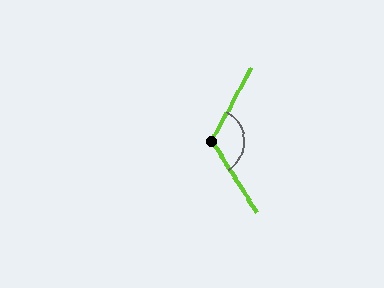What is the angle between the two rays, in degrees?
Approximately 119 degrees.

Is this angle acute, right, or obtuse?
It is obtuse.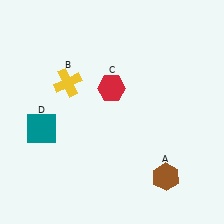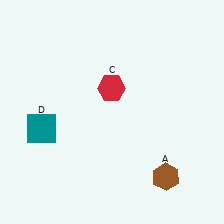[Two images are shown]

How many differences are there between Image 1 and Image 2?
There is 1 difference between the two images.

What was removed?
The yellow cross (B) was removed in Image 2.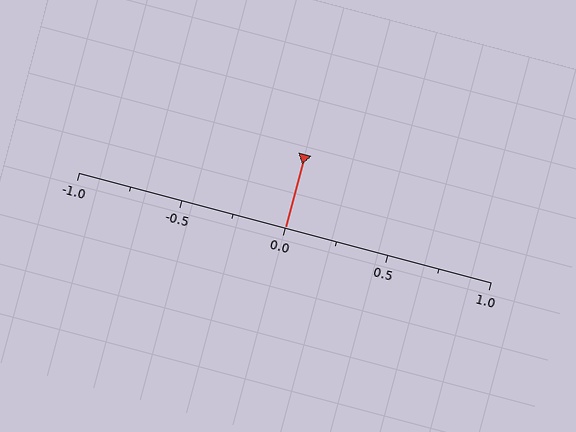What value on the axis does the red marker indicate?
The marker indicates approximately 0.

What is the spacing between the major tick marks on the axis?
The major ticks are spaced 0.5 apart.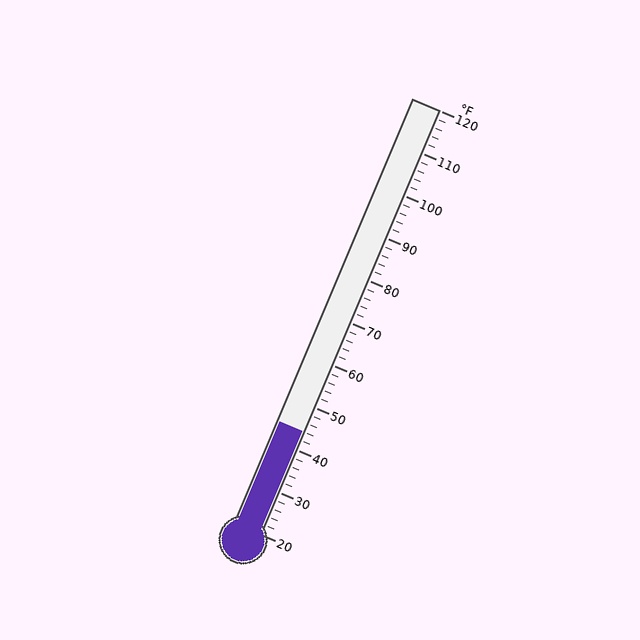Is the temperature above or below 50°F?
The temperature is below 50°F.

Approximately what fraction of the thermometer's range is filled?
The thermometer is filled to approximately 25% of its range.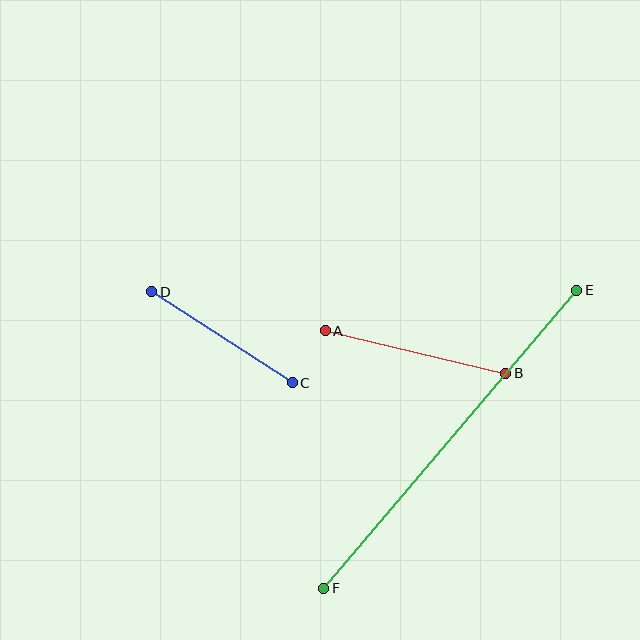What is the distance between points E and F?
The distance is approximately 391 pixels.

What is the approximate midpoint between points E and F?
The midpoint is at approximately (450, 439) pixels.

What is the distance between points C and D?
The distance is approximately 167 pixels.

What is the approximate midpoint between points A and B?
The midpoint is at approximately (416, 352) pixels.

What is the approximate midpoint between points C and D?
The midpoint is at approximately (222, 337) pixels.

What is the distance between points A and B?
The distance is approximately 186 pixels.